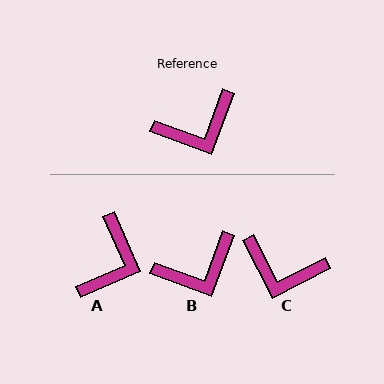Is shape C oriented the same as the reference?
No, it is off by about 42 degrees.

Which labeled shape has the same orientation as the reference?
B.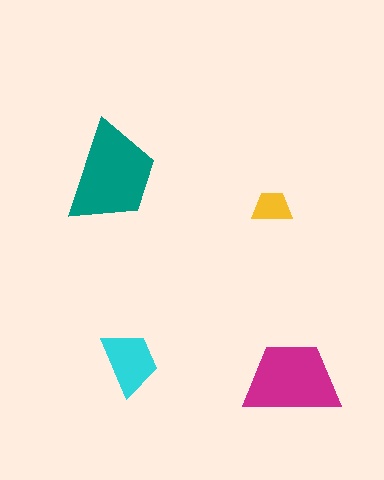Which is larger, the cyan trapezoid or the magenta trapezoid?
The magenta one.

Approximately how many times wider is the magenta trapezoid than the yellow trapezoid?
About 2.5 times wider.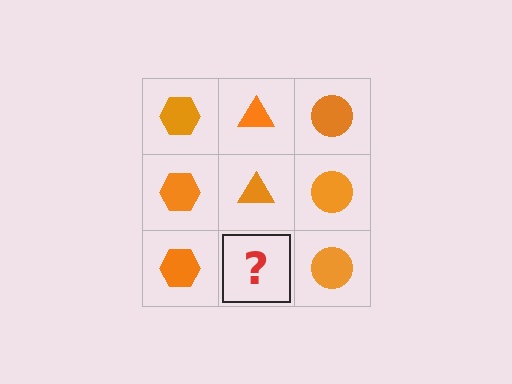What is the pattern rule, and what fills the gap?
The rule is that each column has a consistent shape. The gap should be filled with an orange triangle.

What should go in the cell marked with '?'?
The missing cell should contain an orange triangle.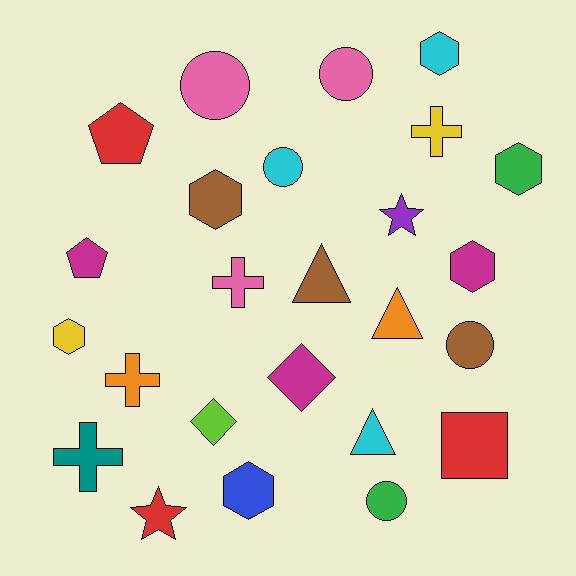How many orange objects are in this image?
There are 2 orange objects.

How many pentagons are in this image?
There are 2 pentagons.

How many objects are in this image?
There are 25 objects.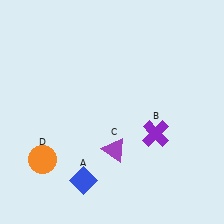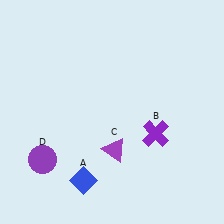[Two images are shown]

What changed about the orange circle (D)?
In Image 1, D is orange. In Image 2, it changed to purple.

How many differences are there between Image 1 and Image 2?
There is 1 difference between the two images.